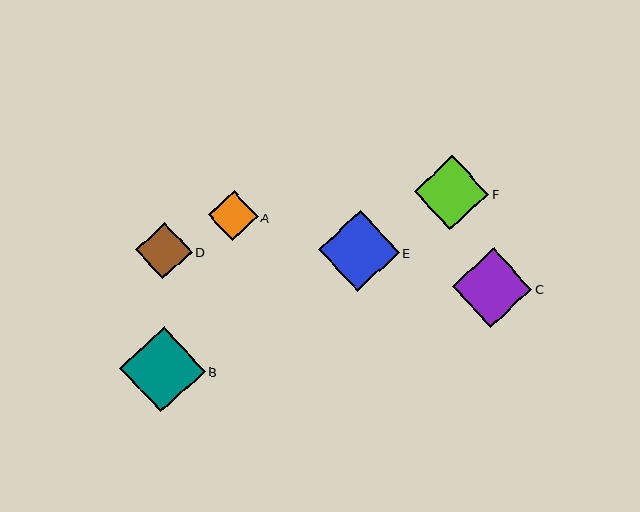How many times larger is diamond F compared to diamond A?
Diamond F is approximately 1.5 times the size of diamond A.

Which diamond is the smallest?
Diamond A is the smallest with a size of approximately 50 pixels.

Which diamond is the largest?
Diamond B is the largest with a size of approximately 86 pixels.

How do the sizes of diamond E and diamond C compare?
Diamond E and diamond C are approximately the same size.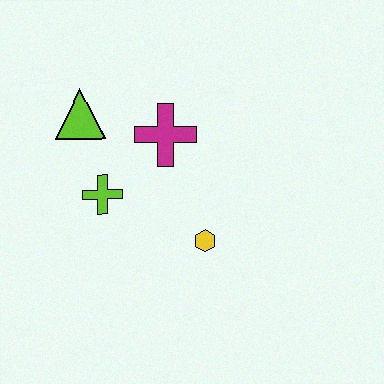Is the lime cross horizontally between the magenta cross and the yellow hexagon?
No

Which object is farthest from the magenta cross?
The yellow hexagon is farthest from the magenta cross.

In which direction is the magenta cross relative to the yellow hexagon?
The magenta cross is above the yellow hexagon.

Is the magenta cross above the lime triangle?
No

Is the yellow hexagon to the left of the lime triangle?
No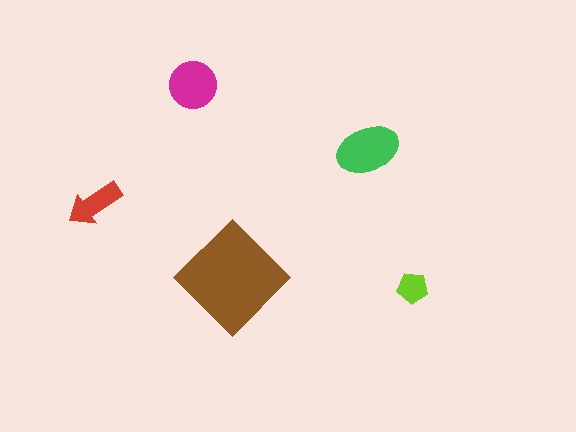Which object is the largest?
The brown diamond.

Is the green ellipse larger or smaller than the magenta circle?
Larger.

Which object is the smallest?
The lime pentagon.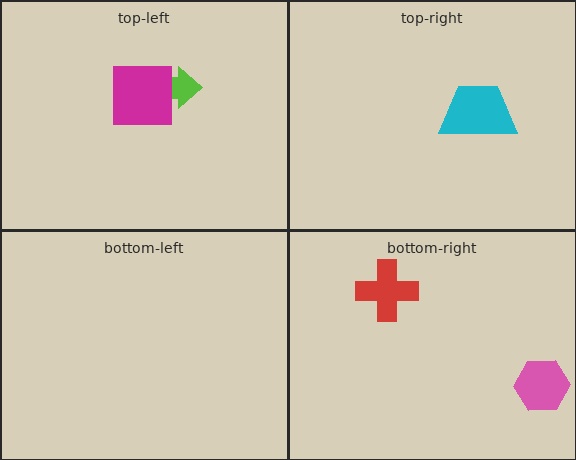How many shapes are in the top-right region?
1.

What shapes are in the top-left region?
The lime arrow, the magenta square.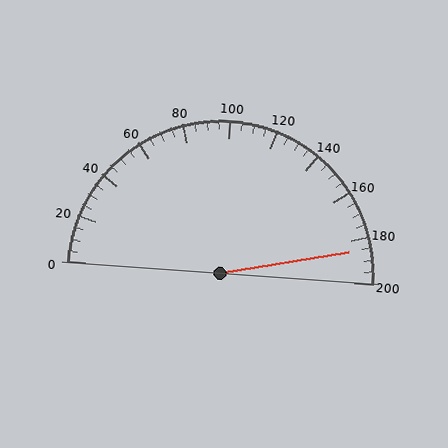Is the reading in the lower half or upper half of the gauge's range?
The reading is in the upper half of the range (0 to 200).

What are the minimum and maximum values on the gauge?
The gauge ranges from 0 to 200.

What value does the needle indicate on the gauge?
The needle indicates approximately 185.